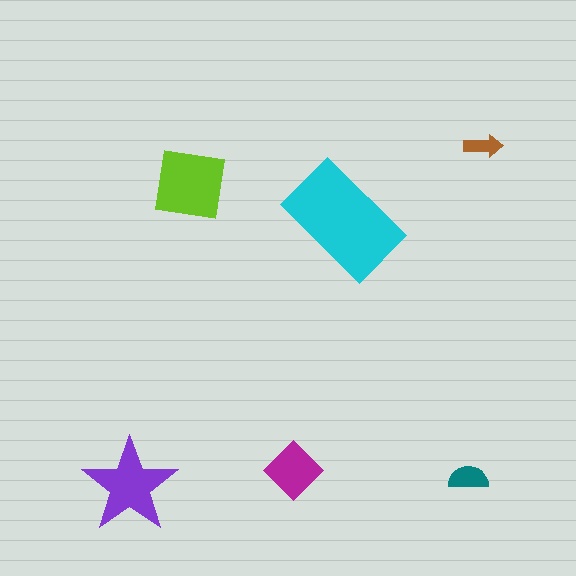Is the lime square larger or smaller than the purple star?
Larger.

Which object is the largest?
The cyan rectangle.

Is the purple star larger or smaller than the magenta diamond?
Larger.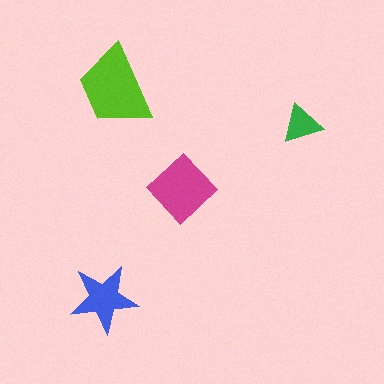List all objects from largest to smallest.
The lime trapezoid, the magenta diamond, the blue star, the green triangle.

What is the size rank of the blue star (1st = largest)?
3rd.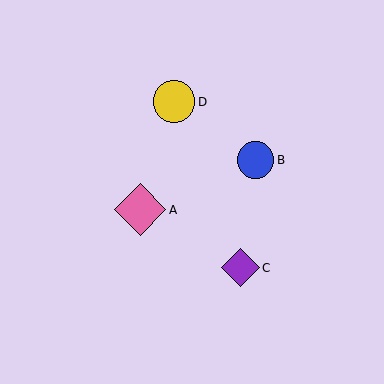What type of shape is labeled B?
Shape B is a blue circle.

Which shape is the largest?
The pink diamond (labeled A) is the largest.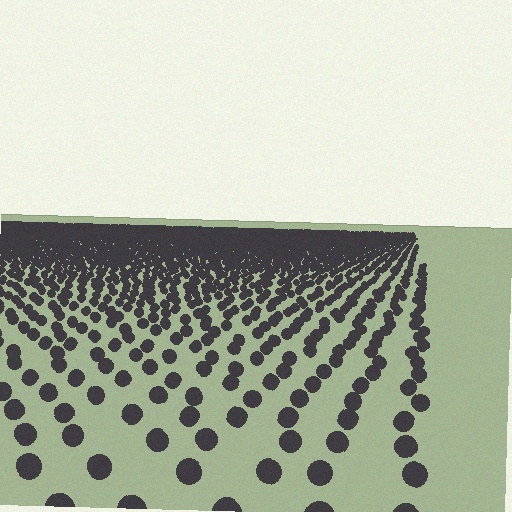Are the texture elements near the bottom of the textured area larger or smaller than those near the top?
Larger. Near the bottom, elements are closer to the viewer and appear at a bigger on-screen size.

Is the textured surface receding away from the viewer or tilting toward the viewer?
The surface is receding away from the viewer. Texture elements get smaller and denser toward the top.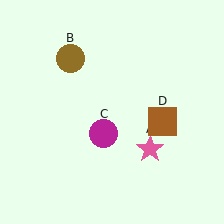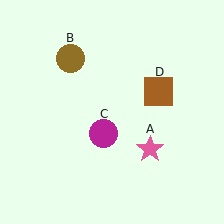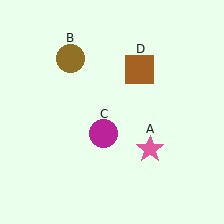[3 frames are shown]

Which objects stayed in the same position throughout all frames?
Pink star (object A) and brown circle (object B) and magenta circle (object C) remained stationary.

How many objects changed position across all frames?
1 object changed position: brown square (object D).